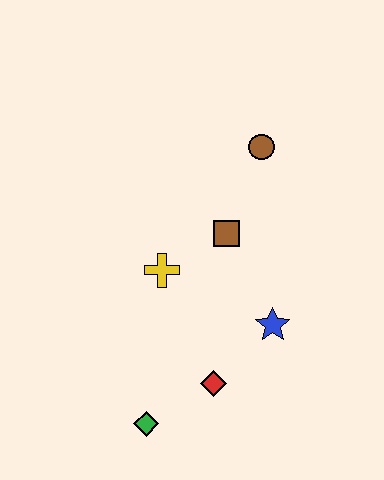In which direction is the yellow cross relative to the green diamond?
The yellow cross is above the green diamond.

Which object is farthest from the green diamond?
The brown circle is farthest from the green diamond.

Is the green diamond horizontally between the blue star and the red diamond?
No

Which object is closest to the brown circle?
The brown square is closest to the brown circle.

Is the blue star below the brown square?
Yes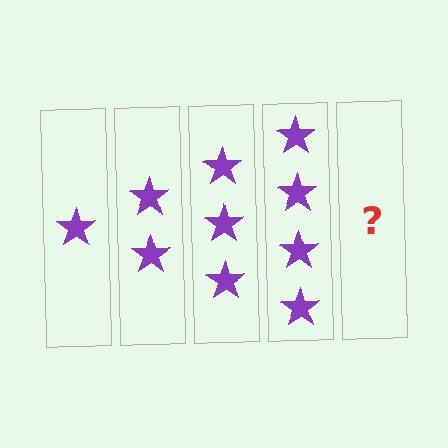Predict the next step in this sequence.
The next step is 5 stars.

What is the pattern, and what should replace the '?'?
The pattern is that each step adds one more star. The '?' should be 5 stars.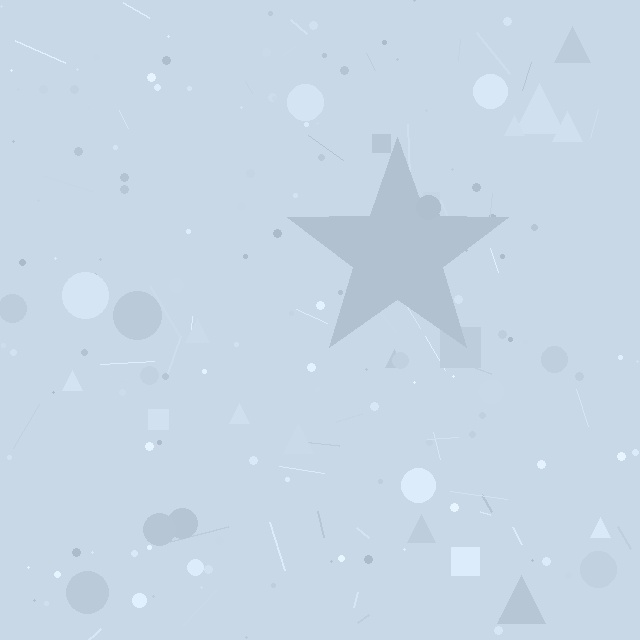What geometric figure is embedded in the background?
A star is embedded in the background.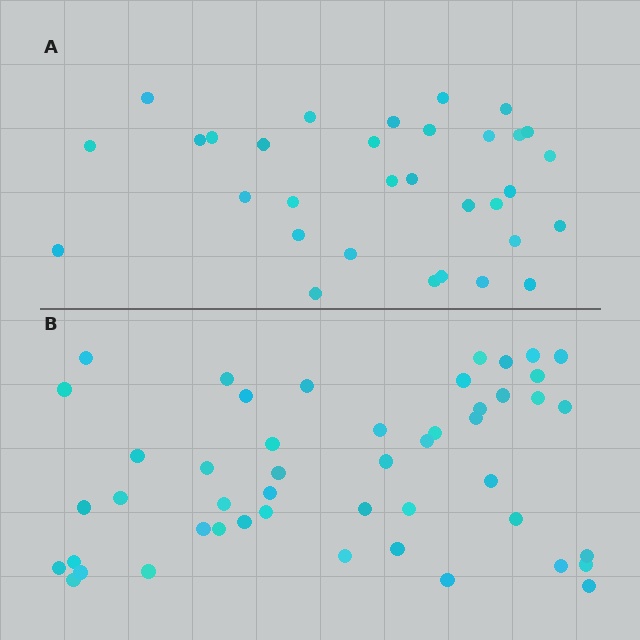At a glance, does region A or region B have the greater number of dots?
Region B (the bottom region) has more dots.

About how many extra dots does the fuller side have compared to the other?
Region B has approximately 15 more dots than region A.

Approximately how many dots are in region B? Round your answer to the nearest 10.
About 50 dots. (The exact count is 48, which rounds to 50.)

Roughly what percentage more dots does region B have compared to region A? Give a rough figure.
About 50% more.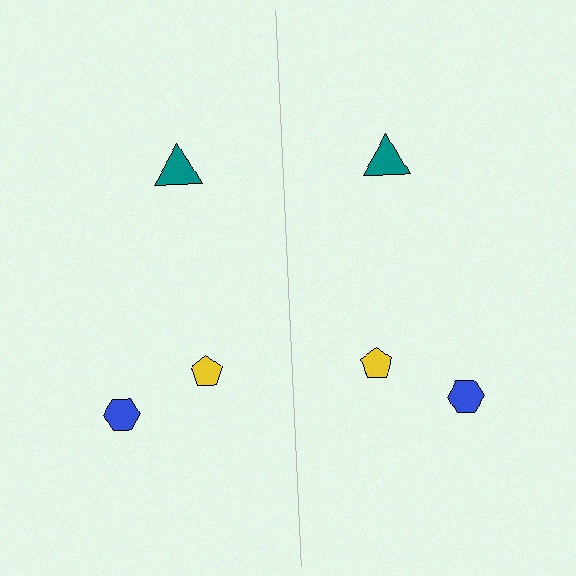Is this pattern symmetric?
Yes, this pattern has bilateral (reflection) symmetry.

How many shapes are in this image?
There are 6 shapes in this image.